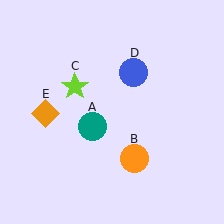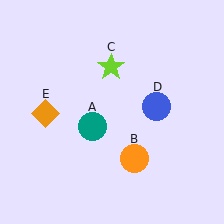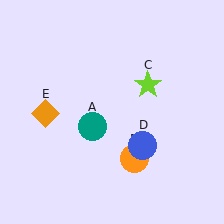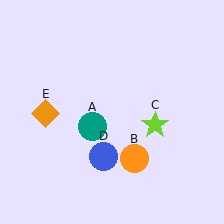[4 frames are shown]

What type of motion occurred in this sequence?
The lime star (object C), blue circle (object D) rotated clockwise around the center of the scene.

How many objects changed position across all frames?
2 objects changed position: lime star (object C), blue circle (object D).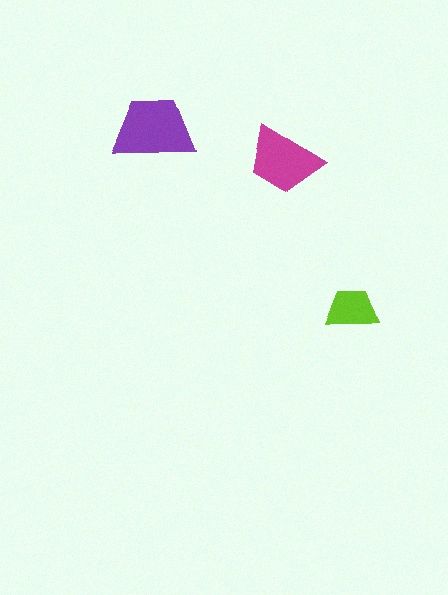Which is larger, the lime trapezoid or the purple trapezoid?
The purple one.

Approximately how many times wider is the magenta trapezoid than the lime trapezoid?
About 1.5 times wider.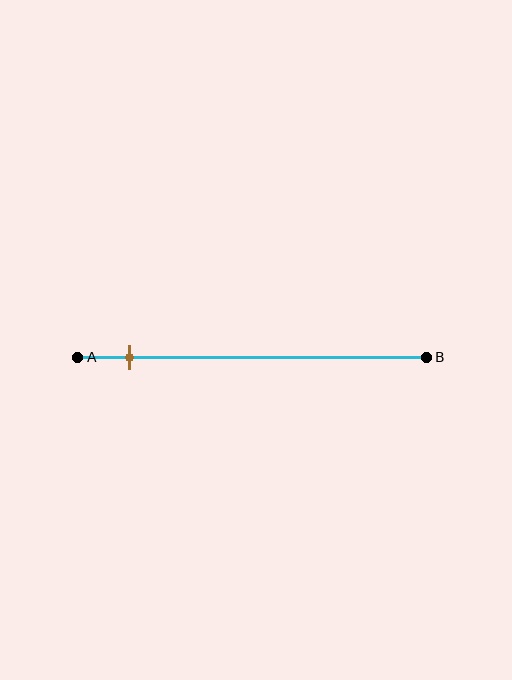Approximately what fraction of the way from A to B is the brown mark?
The brown mark is approximately 15% of the way from A to B.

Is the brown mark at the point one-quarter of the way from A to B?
No, the mark is at about 15% from A, not at the 25% one-quarter point.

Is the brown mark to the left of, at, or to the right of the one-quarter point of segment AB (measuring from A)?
The brown mark is to the left of the one-quarter point of segment AB.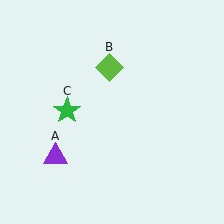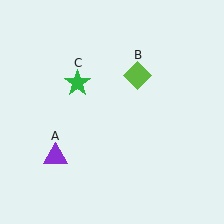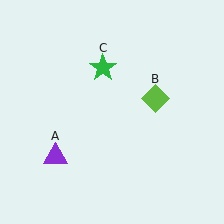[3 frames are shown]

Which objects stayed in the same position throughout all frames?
Purple triangle (object A) remained stationary.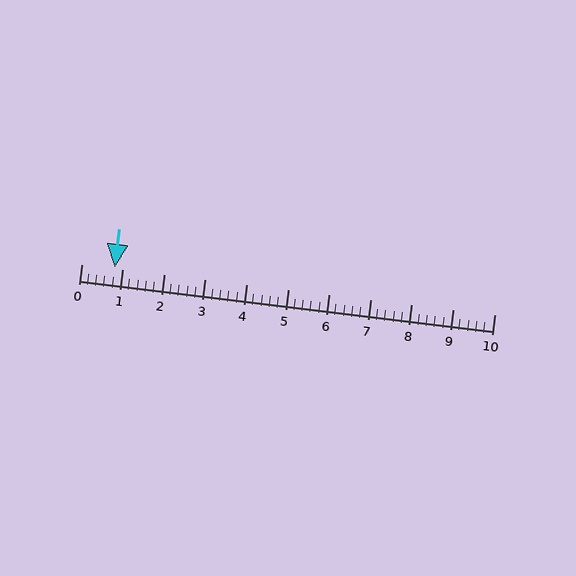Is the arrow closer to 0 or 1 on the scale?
The arrow is closer to 1.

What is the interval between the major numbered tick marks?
The major tick marks are spaced 1 units apart.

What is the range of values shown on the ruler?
The ruler shows values from 0 to 10.